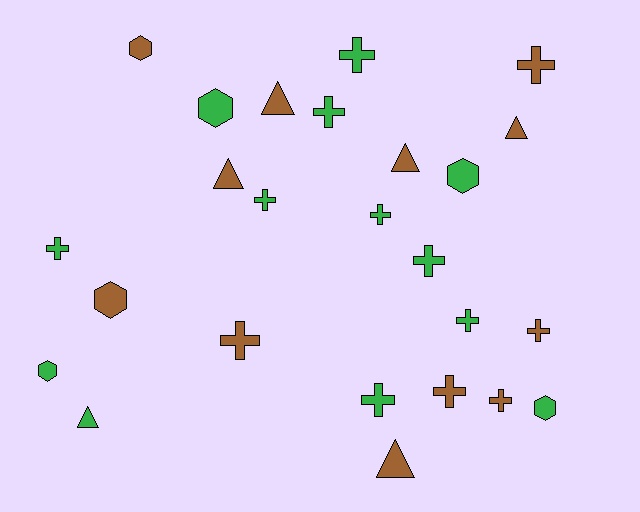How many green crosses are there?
There are 8 green crosses.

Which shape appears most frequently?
Cross, with 13 objects.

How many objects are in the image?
There are 25 objects.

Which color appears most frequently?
Green, with 13 objects.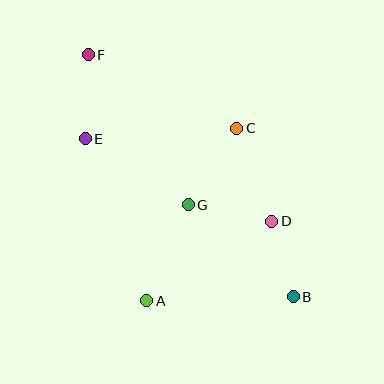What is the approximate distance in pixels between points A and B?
The distance between A and B is approximately 147 pixels.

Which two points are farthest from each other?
Points B and F are farthest from each other.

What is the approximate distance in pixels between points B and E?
The distance between B and E is approximately 261 pixels.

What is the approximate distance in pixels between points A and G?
The distance between A and G is approximately 105 pixels.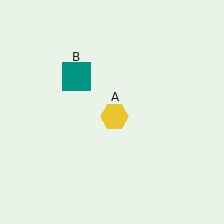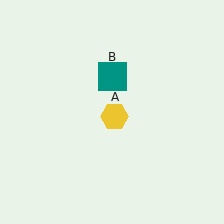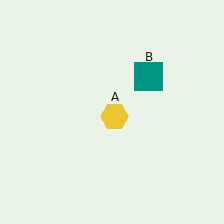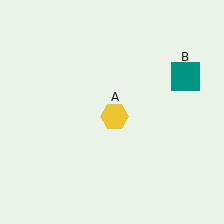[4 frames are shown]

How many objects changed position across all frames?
1 object changed position: teal square (object B).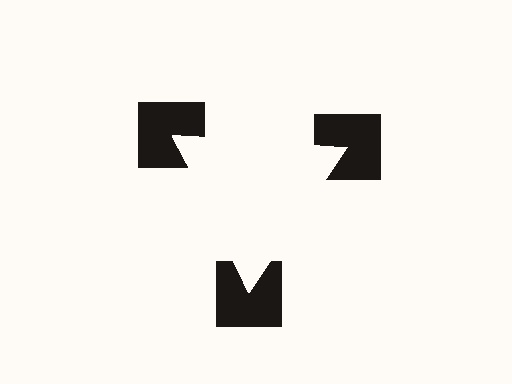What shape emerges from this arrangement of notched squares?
An illusory triangle — its edges are inferred from the aligned wedge cuts in the notched squares, not physically drawn.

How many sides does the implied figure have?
3 sides.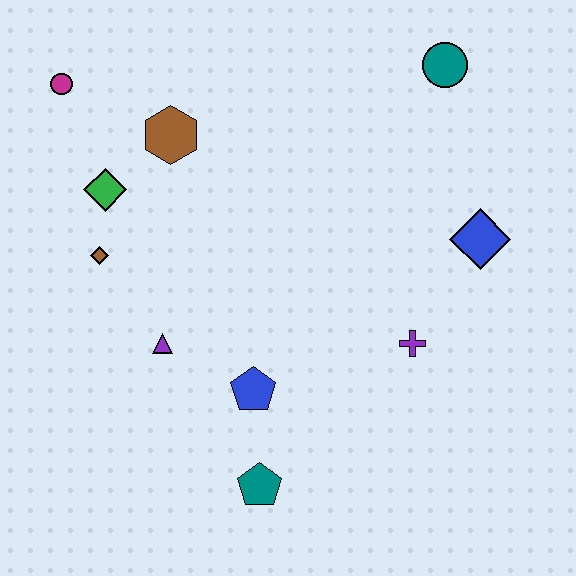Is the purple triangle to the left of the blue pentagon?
Yes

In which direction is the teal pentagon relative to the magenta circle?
The teal pentagon is below the magenta circle.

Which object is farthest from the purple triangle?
The teal circle is farthest from the purple triangle.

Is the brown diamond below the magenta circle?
Yes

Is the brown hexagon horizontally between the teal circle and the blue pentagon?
No